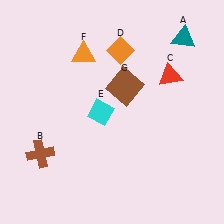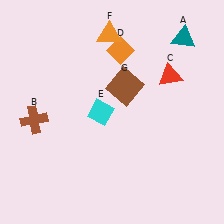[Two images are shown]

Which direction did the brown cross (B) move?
The brown cross (B) moved up.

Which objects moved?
The objects that moved are: the brown cross (B), the orange triangle (F).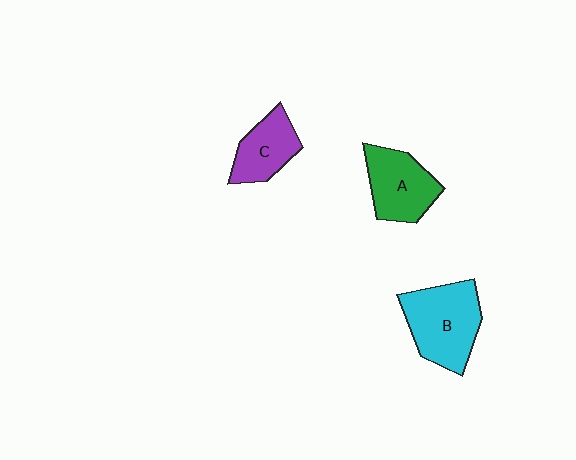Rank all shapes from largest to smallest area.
From largest to smallest: B (cyan), A (green), C (purple).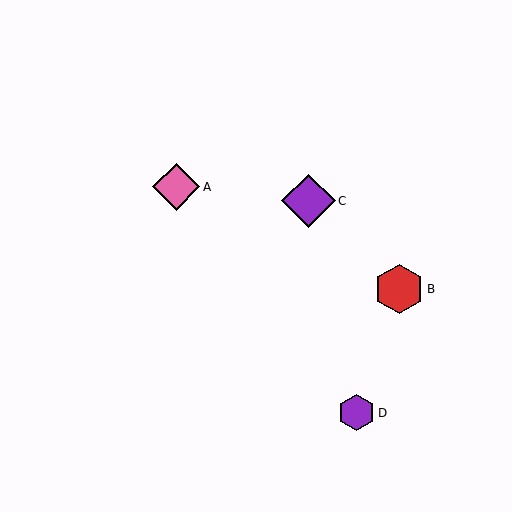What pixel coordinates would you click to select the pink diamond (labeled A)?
Click at (176, 187) to select the pink diamond A.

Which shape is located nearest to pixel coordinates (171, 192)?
The pink diamond (labeled A) at (176, 187) is nearest to that location.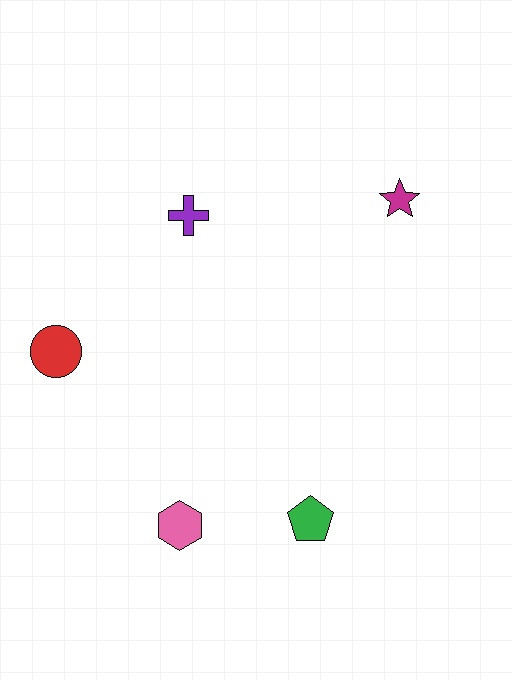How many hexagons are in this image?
There is 1 hexagon.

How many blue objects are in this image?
There are no blue objects.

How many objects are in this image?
There are 5 objects.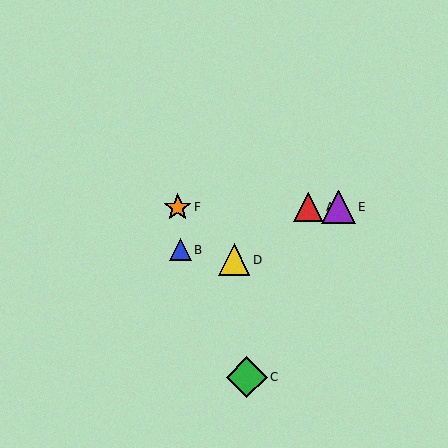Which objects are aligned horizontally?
Objects A, E, F are aligned horizontally.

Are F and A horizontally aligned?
Yes, both are at y≈207.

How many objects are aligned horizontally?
3 objects (A, E, F) are aligned horizontally.